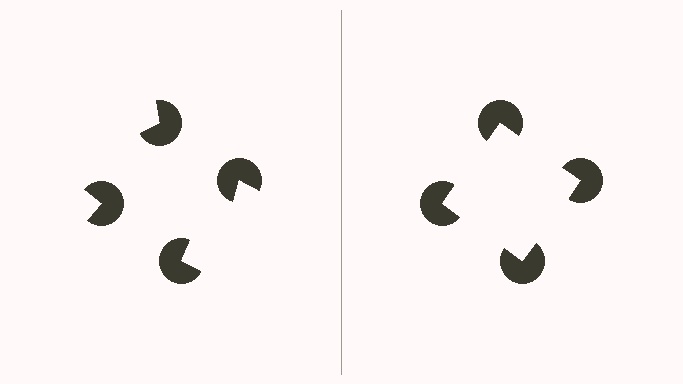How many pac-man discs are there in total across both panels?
8 — 4 on each side.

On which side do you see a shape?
An illusory square appears on the right side. On the left side the wedge cuts are rotated, so no coherent shape forms.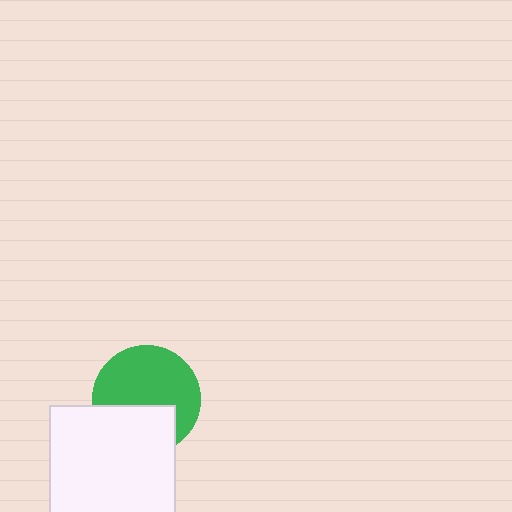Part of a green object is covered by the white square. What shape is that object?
It is a circle.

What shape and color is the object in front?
The object in front is a white square.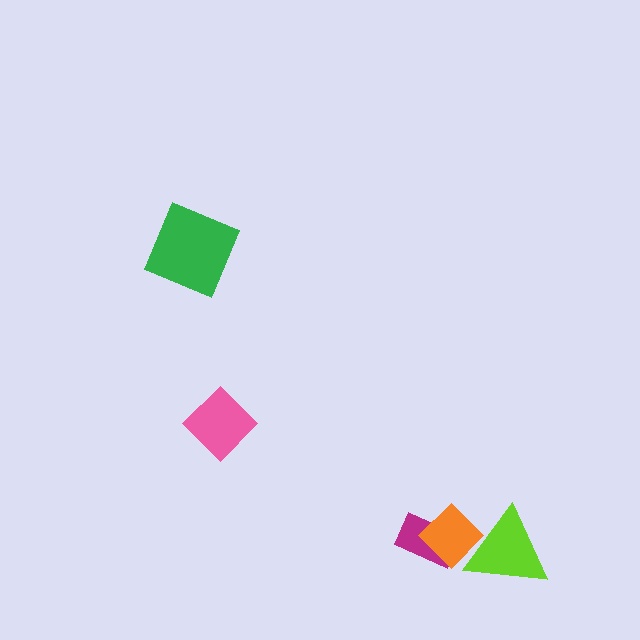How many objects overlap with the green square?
0 objects overlap with the green square.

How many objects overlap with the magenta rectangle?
1 object overlaps with the magenta rectangle.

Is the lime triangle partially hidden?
No, no other shape covers it.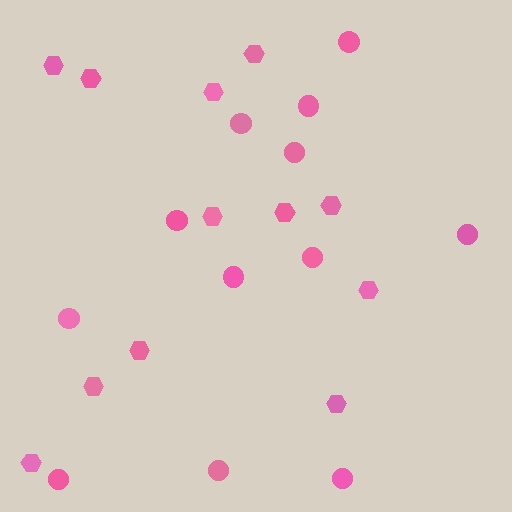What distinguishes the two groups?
There are 2 groups: one group of circles (12) and one group of hexagons (12).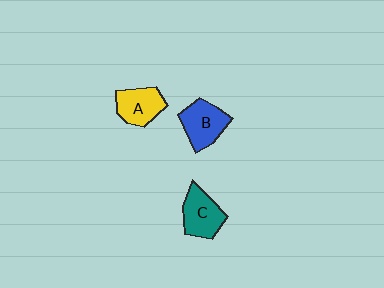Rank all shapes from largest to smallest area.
From largest to smallest: B (blue), C (teal), A (yellow).